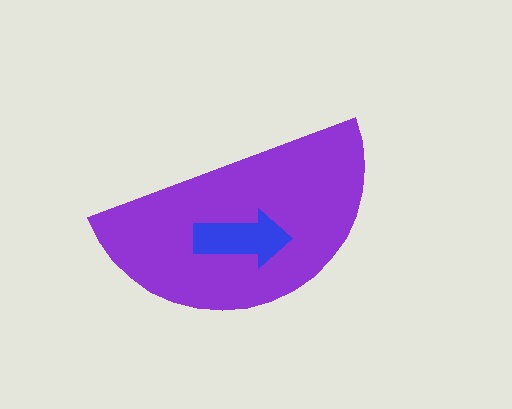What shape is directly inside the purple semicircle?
The blue arrow.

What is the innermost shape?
The blue arrow.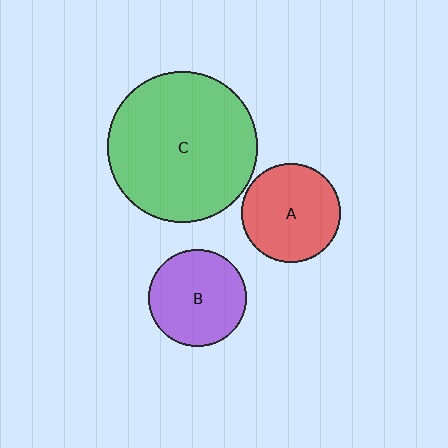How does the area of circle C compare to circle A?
Approximately 2.3 times.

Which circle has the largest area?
Circle C (green).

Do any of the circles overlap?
No, none of the circles overlap.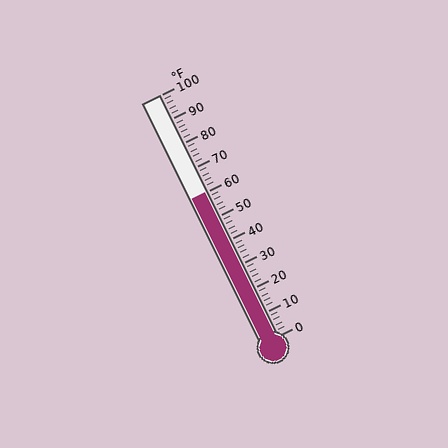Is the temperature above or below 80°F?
The temperature is below 80°F.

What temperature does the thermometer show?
The thermometer shows approximately 60°F.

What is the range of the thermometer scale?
The thermometer scale ranges from 0°F to 100°F.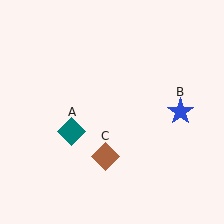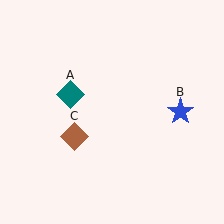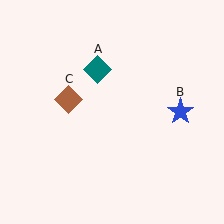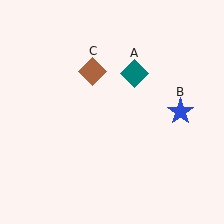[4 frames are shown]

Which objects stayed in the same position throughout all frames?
Blue star (object B) remained stationary.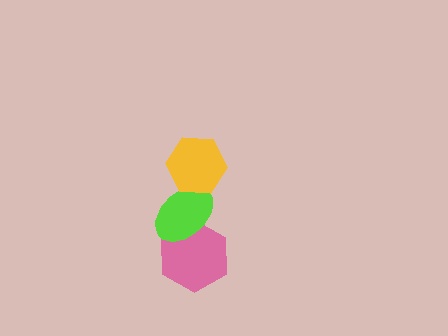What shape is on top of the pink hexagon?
The lime ellipse is on top of the pink hexagon.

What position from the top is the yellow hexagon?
The yellow hexagon is 1st from the top.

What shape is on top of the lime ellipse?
The yellow hexagon is on top of the lime ellipse.